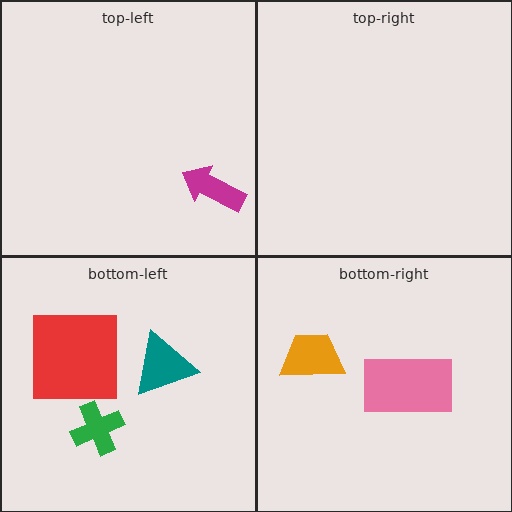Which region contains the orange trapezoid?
The bottom-right region.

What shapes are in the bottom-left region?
The teal triangle, the red square, the green cross.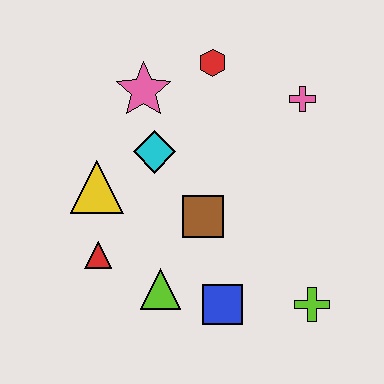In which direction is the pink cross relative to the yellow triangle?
The pink cross is to the right of the yellow triangle.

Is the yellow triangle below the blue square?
No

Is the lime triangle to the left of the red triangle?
No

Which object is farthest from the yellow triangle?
The lime cross is farthest from the yellow triangle.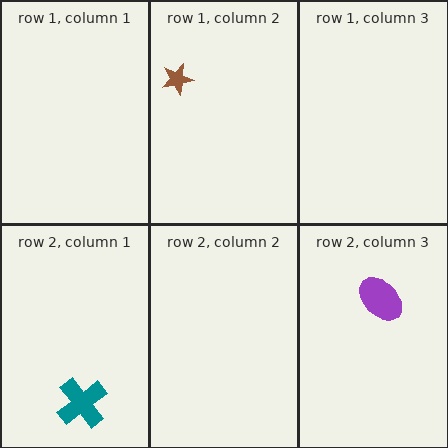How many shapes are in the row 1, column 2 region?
1.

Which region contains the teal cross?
The row 2, column 1 region.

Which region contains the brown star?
The row 1, column 2 region.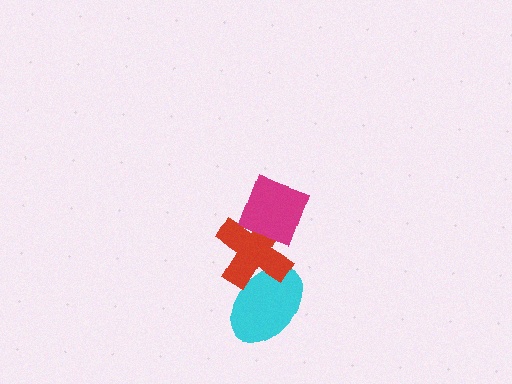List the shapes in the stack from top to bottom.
From top to bottom: the magenta diamond, the red cross, the cyan ellipse.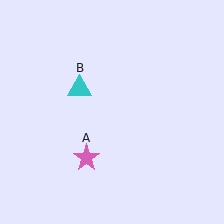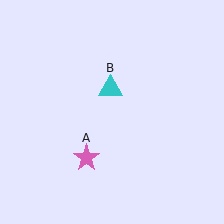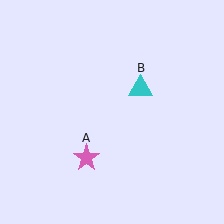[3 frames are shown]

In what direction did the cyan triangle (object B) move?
The cyan triangle (object B) moved right.